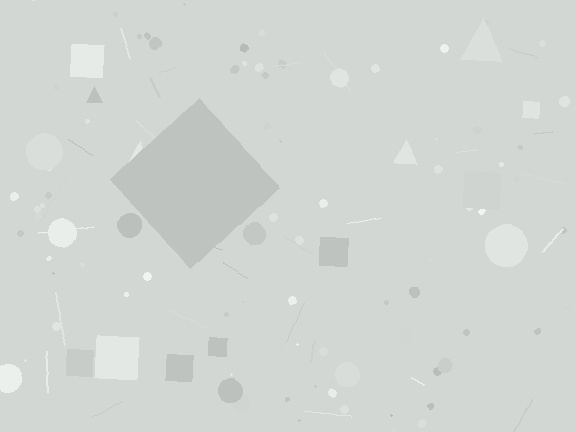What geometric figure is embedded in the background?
A diamond is embedded in the background.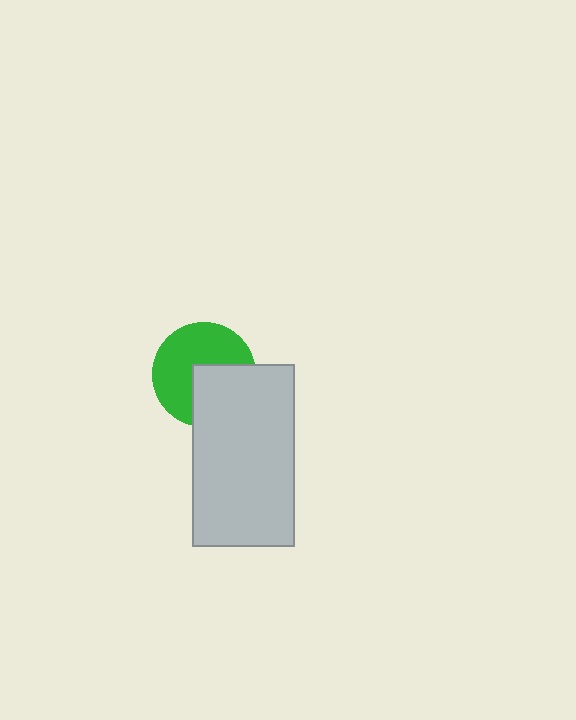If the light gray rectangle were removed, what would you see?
You would see the complete green circle.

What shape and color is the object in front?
The object in front is a light gray rectangle.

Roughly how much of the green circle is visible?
About half of it is visible (roughly 59%).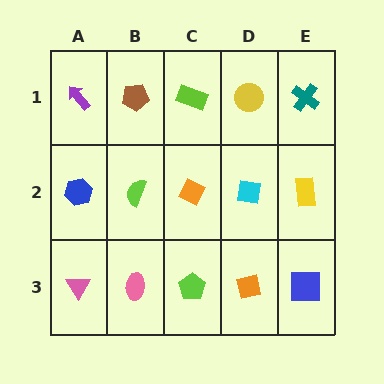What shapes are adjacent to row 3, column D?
A cyan square (row 2, column D), a lime pentagon (row 3, column C), a blue square (row 3, column E).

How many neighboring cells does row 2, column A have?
3.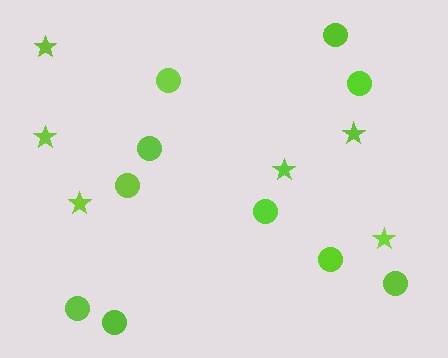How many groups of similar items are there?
There are 2 groups: one group of circles (10) and one group of stars (6).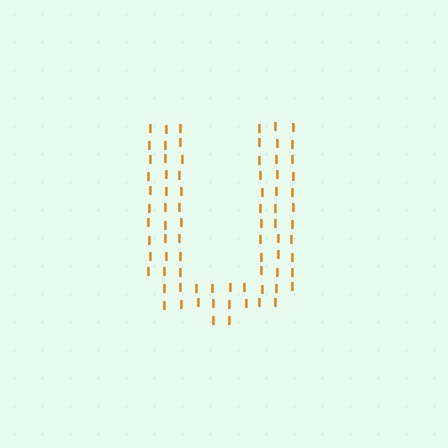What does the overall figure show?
The overall figure shows the letter U.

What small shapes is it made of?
It is made of small letter I's.